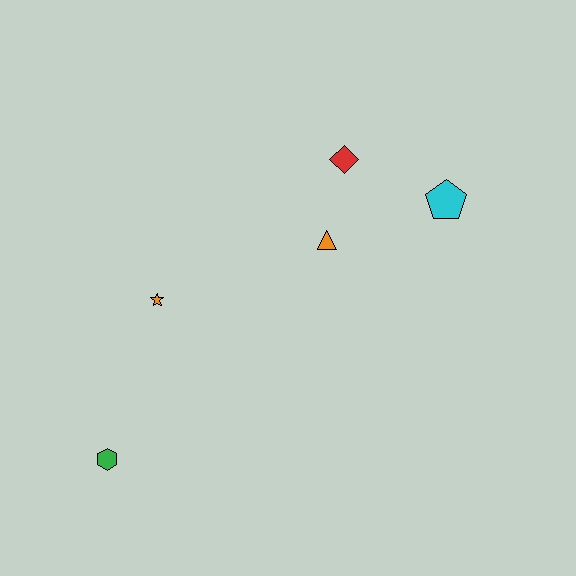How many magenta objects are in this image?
There are no magenta objects.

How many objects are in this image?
There are 5 objects.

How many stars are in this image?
There is 1 star.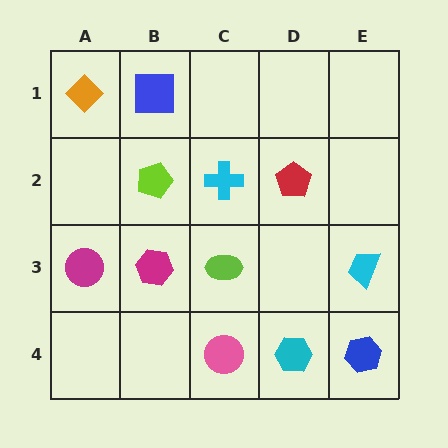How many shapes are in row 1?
2 shapes.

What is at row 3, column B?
A magenta hexagon.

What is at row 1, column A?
An orange diamond.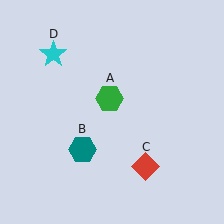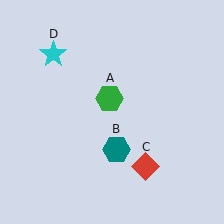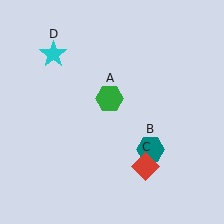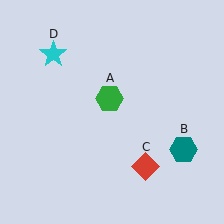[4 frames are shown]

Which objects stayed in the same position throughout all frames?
Green hexagon (object A) and red diamond (object C) and cyan star (object D) remained stationary.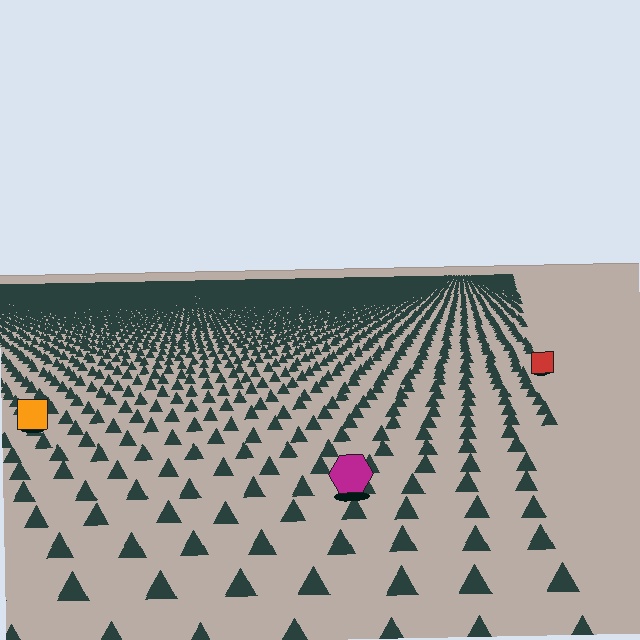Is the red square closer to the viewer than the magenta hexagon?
No. The magenta hexagon is closer — you can tell from the texture gradient: the ground texture is coarser near it.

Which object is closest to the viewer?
The magenta hexagon is closest. The texture marks near it are larger and more spread out.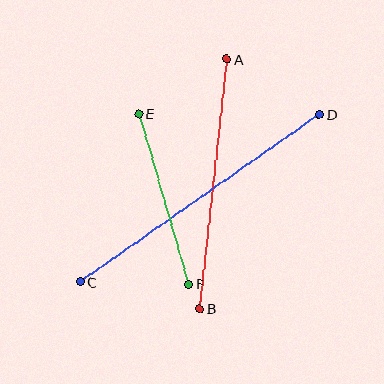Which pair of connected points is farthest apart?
Points C and D are farthest apart.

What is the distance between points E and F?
The distance is approximately 178 pixels.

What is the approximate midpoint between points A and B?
The midpoint is at approximately (213, 184) pixels.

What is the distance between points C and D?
The distance is approximately 292 pixels.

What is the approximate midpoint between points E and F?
The midpoint is at approximately (164, 199) pixels.